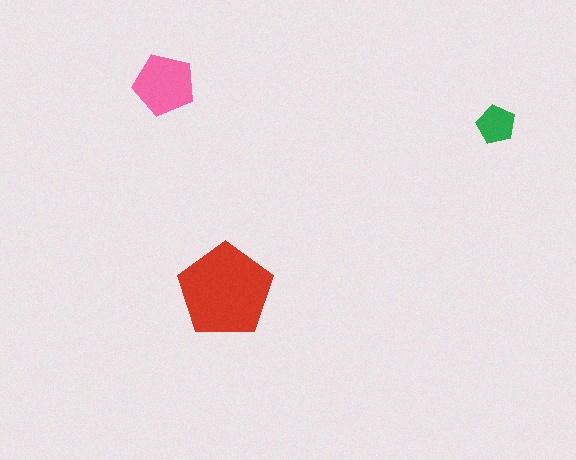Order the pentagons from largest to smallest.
the red one, the pink one, the green one.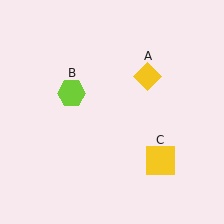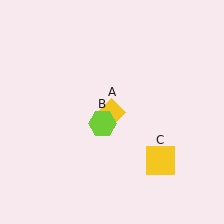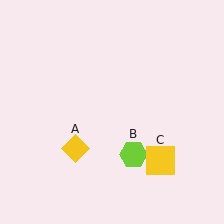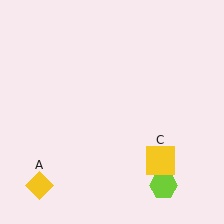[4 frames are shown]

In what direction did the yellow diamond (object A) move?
The yellow diamond (object A) moved down and to the left.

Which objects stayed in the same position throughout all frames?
Yellow square (object C) remained stationary.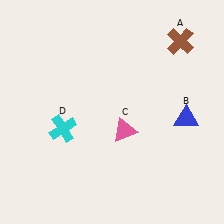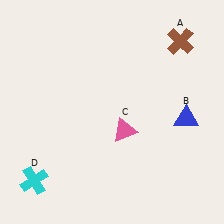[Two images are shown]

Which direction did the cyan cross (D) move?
The cyan cross (D) moved down.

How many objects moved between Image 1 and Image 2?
1 object moved between the two images.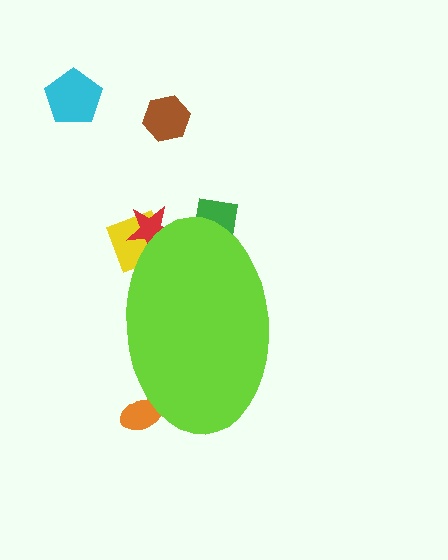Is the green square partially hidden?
Yes, the green square is partially hidden behind the lime ellipse.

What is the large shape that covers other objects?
A lime ellipse.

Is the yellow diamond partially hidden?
Yes, the yellow diamond is partially hidden behind the lime ellipse.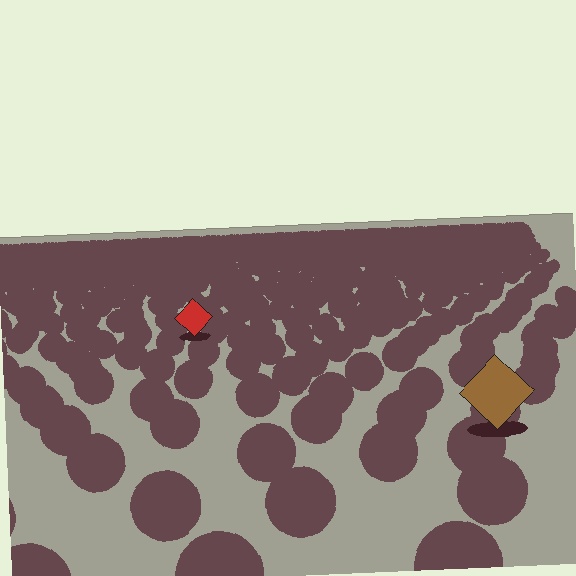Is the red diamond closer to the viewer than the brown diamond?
No. The brown diamond is closer — you can tell from the texture gradient: the ground texture is coarser near it.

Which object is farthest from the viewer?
The red diamond is farthest from the viewer. It appears smaller and the ground texture around it is denser.